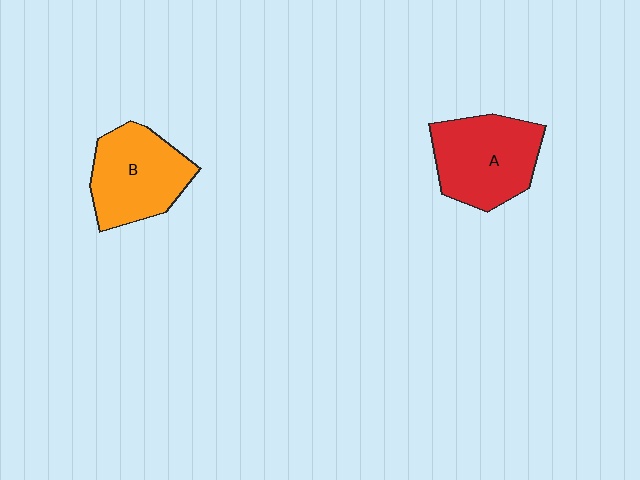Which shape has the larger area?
Shape A (red).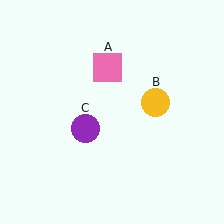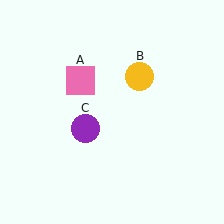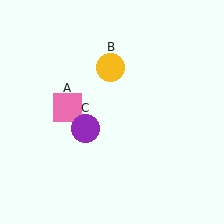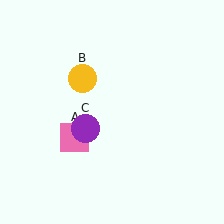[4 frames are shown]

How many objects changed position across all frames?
2 objects changed position: pink square (object A), yellow circle (object B).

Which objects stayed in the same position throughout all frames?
Purple circle (object C) remained stationary.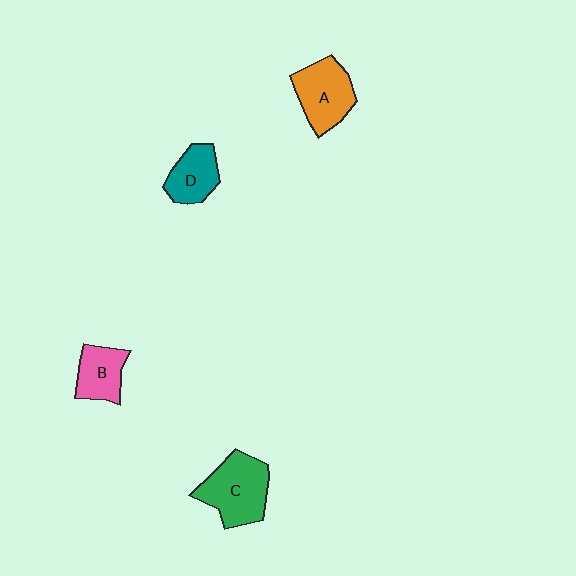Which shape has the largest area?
Shape C (green).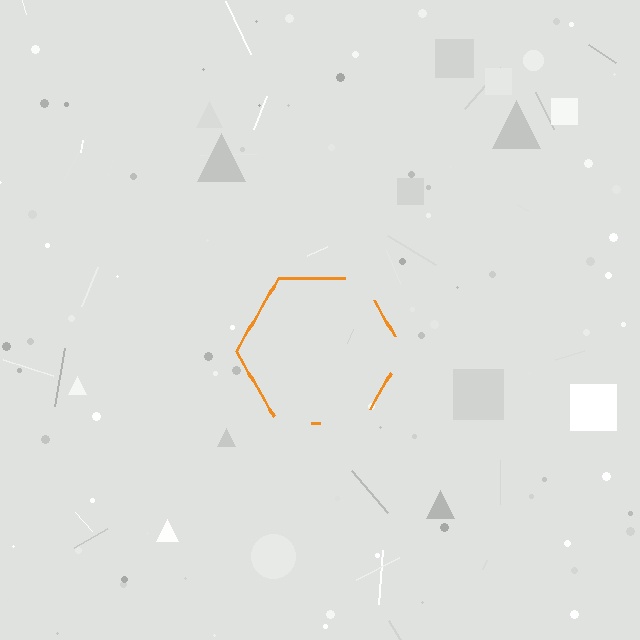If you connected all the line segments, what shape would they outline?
They would outline a hexagon.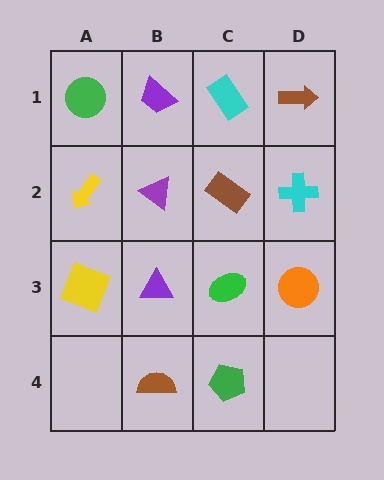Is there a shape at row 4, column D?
No, that cell is empty.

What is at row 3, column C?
A green ellipse.